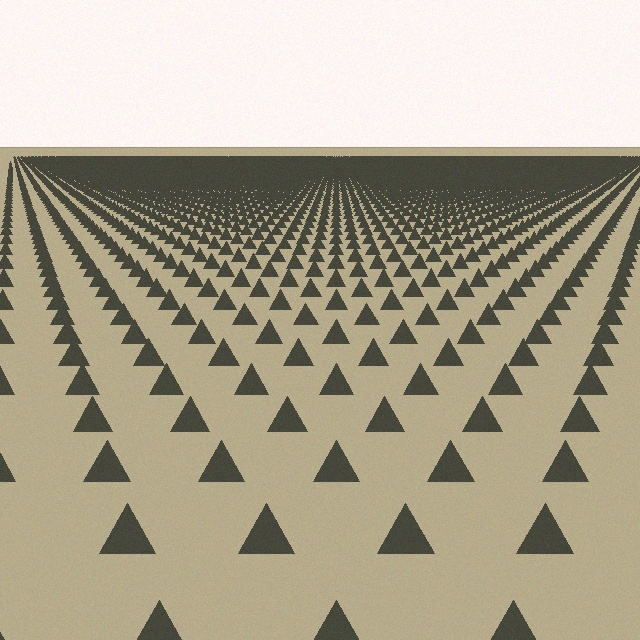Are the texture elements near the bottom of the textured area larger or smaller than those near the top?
Larger. Near the bottom, elements are closer to the viewer and appear at a bigger on-screen size.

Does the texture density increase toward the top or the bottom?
Density increases toward the top.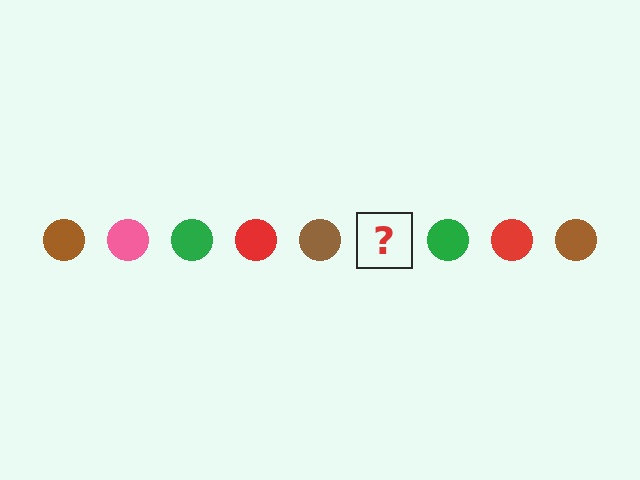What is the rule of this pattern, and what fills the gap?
The rule is that the pattern cycles through brown, pink, green, red circles. The gap should be filled with a pink circle.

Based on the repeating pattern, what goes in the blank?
The blank should be a pink circle.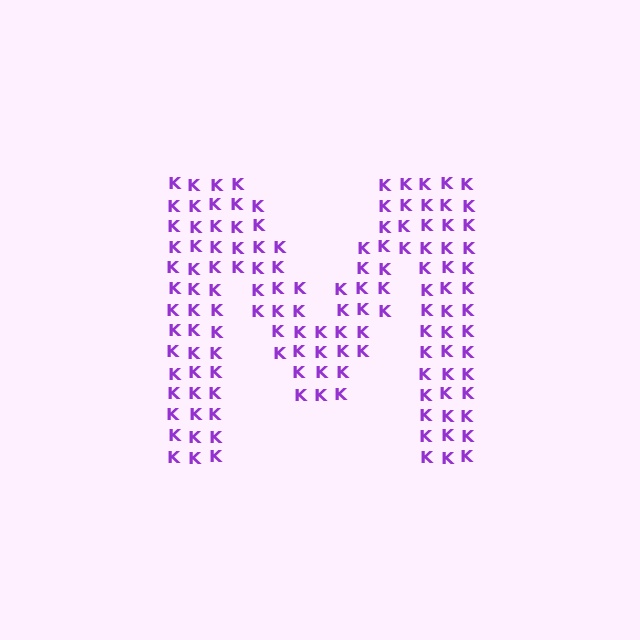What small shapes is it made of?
It is made of small letter K's.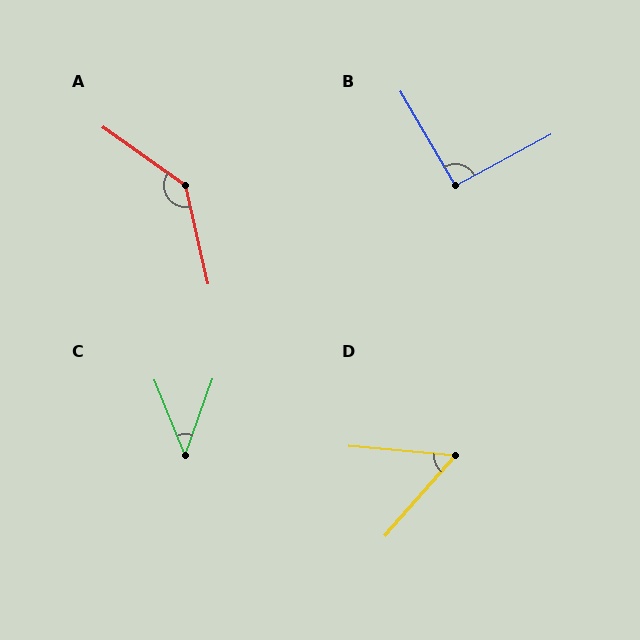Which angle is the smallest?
C, at approximately 42 degrees.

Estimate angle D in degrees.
Approximately 54 degrees.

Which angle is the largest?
A, at approximately 139 degrees.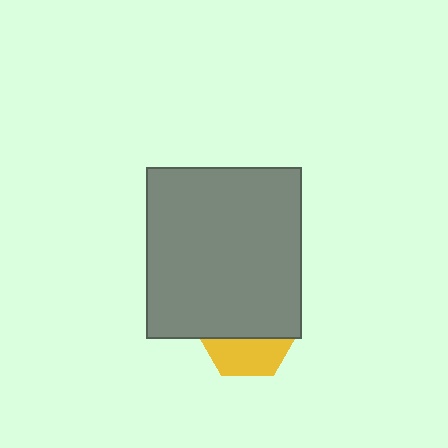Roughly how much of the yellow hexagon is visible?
A small part of it is visible (roughly 37%).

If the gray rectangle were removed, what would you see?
You would see the complete yellow hexagon.